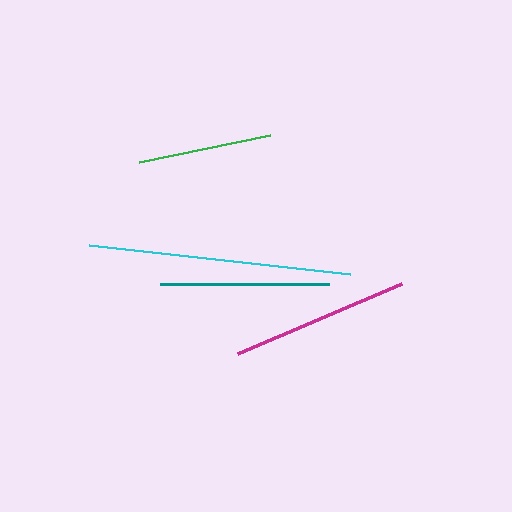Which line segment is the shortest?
The green line is the shortest at approximately 134 pixels.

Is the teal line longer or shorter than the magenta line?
The magenta line is longer than the teal line.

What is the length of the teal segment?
The teal segment is approximately 169 pixels long.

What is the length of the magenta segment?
The magenta segment is approximately 178 pixels long.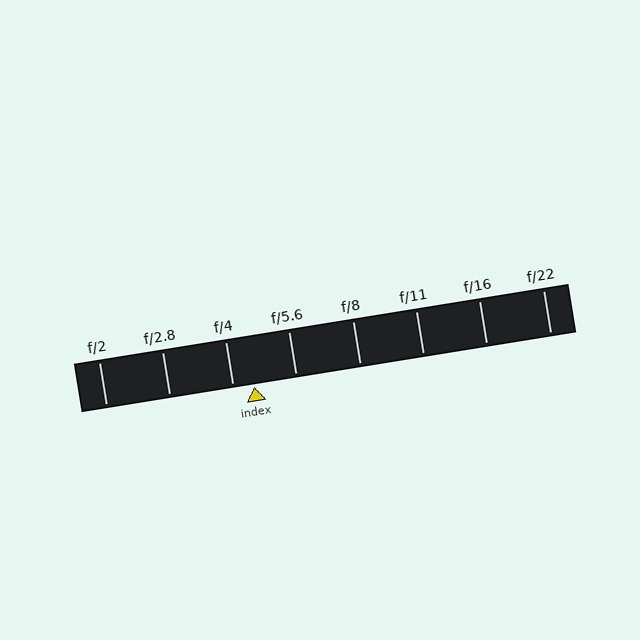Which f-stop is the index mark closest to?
The index mark is closest to f/4.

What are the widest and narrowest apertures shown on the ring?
The widest aperture shown is f/2 and the narrowest is f/22.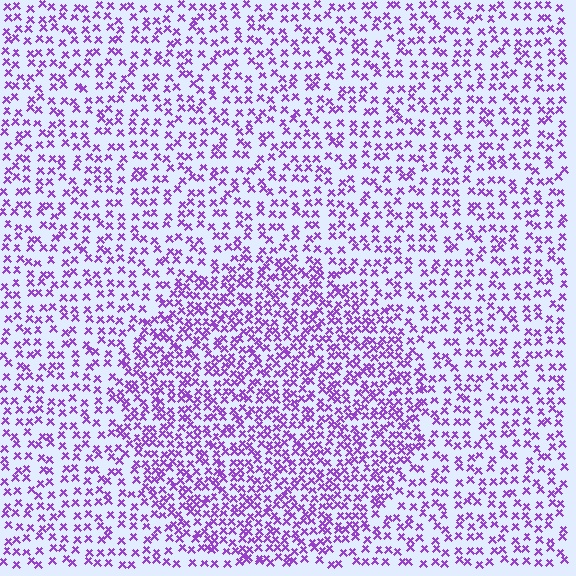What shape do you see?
I see a circle.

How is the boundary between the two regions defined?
The boundary is defined by a change in element density (approximately 1.7x ratio). All elements are the same color, size, and shape.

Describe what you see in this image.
The image contains small purple elements arranged at two different densities. A circle-shaped region is visible where the elements are more densely packed than the surrounding area.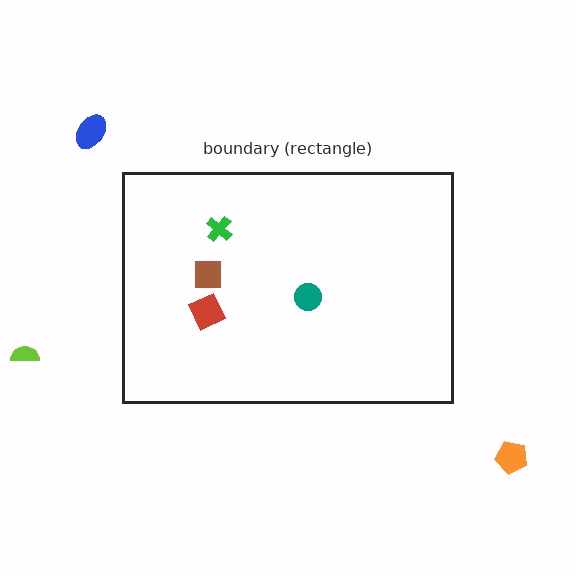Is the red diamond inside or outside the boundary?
Inside.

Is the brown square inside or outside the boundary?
Inside.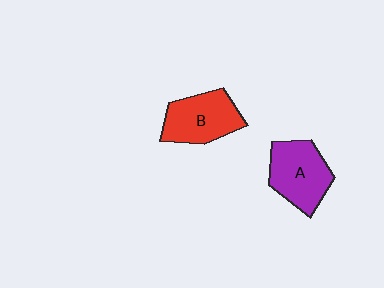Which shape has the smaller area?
Shape B (red).